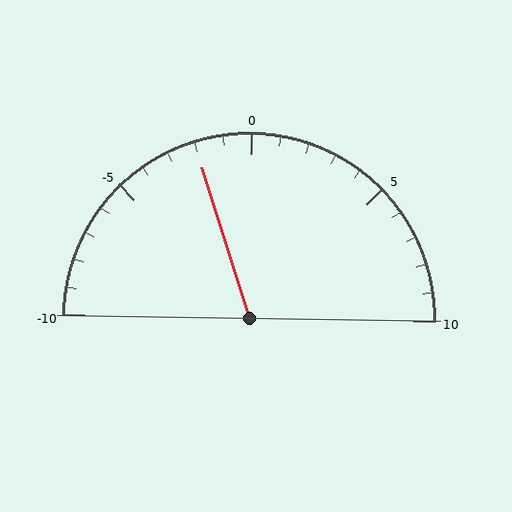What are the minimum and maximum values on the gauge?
The gauge ranges from -10 to 10.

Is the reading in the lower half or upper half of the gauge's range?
The reading is in the lower half of the range (-10 to 10).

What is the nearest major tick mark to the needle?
The nearest major tick mark is 0.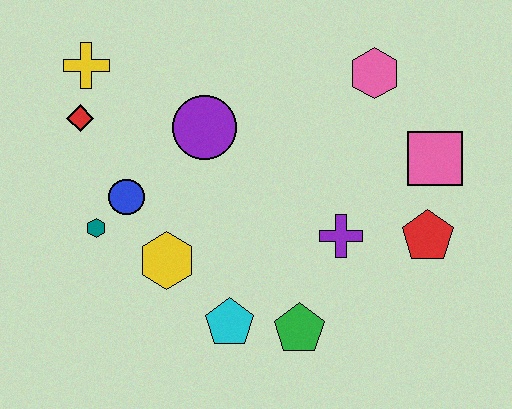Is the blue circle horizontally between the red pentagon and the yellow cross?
Yes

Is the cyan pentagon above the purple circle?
No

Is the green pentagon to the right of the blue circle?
Yes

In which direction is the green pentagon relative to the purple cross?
The green pentagon is below the purple cross.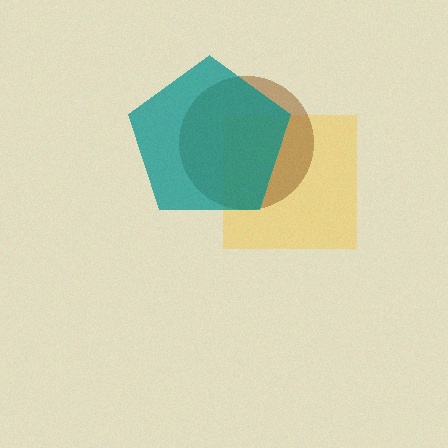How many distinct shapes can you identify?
There are 3 distinct shapes: a yellow square, a brown circle, a teal pentagon.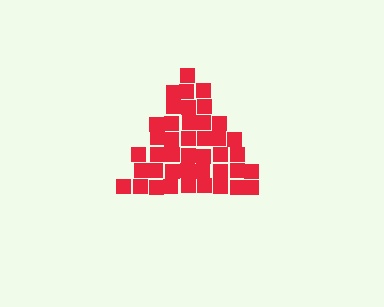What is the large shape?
The large shape is a triangle.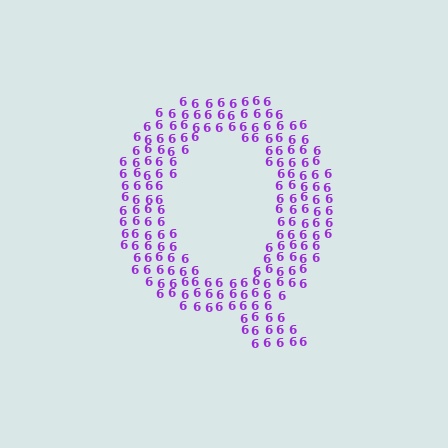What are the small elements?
The small elements are digit 6's.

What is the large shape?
The large shape is the letter Q.